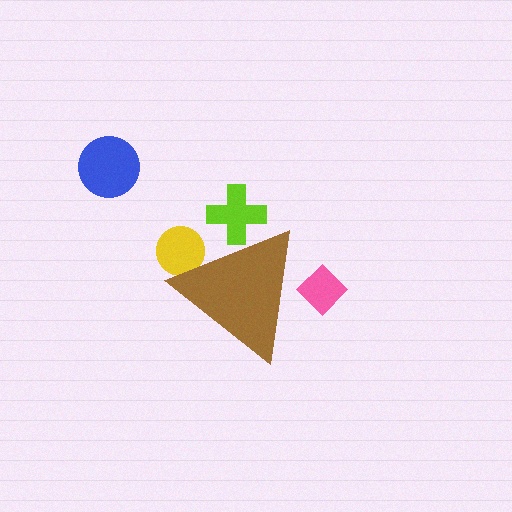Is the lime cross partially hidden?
Yes, the lime cross is partially hidden behind the brown triangle.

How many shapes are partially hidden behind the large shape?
3 shapes are partially hidden.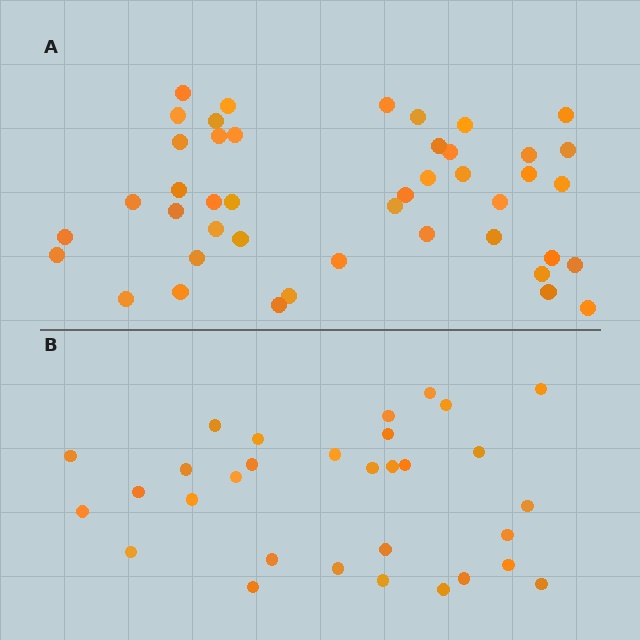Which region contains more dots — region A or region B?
Region A (the top region) has more dots.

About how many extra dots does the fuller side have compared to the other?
Region A has approximately 15 more dots than region B.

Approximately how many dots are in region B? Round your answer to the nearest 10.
About 30 dots. (The exact count is 31, which rounds to 30.)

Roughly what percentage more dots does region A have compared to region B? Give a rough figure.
About 40% more.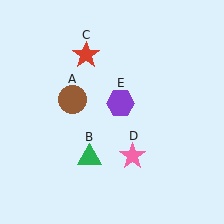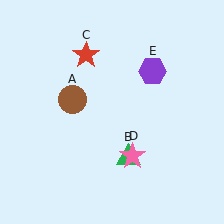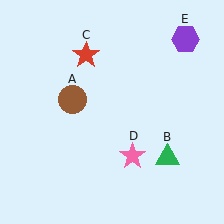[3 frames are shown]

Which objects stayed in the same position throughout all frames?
Brown circle (object A) and red star (object C) and pink star (object D) remained stationary.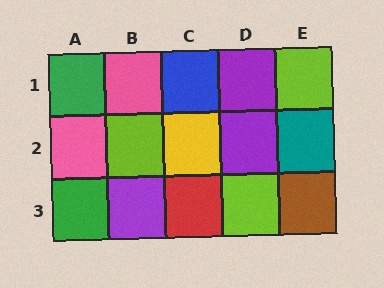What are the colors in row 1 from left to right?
Green, pink, blue, purple, lime.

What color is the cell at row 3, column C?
Red.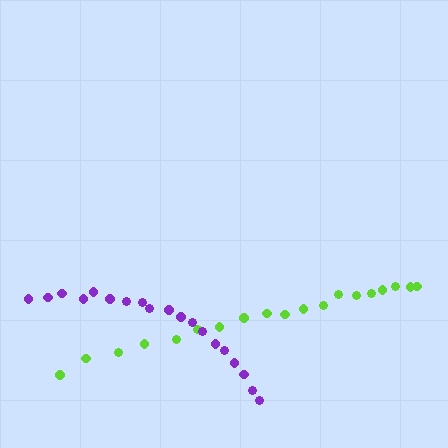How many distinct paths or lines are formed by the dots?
There are 2 distinct paths.